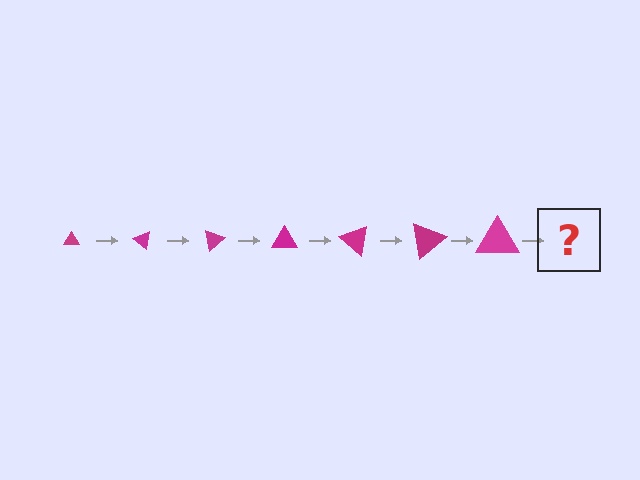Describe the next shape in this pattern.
It should be a triangle, larger than the previous one and rotated 280 degrees from the start.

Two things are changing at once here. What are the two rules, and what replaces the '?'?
The two rules are that the triangle grows larger each step and it rotates 40 degrees each step. The '?' should be a triangle, larger than the previous one and rotated 280 degrees from the start.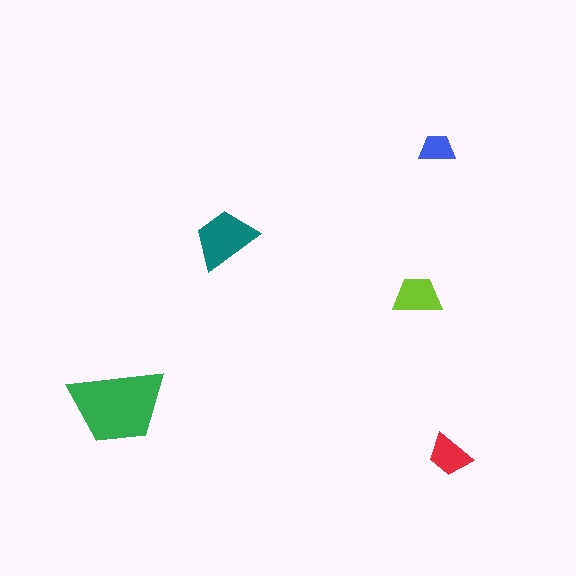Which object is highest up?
The blue trapezoid is topmost.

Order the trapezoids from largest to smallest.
the green one, the teal one, the lime one, the red one, the blue one.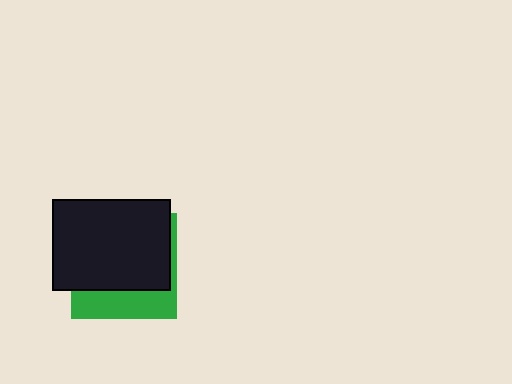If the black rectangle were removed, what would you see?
You would see the complete green square.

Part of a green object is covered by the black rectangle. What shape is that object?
It is a square.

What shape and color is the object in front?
The object in front is a black rectangle.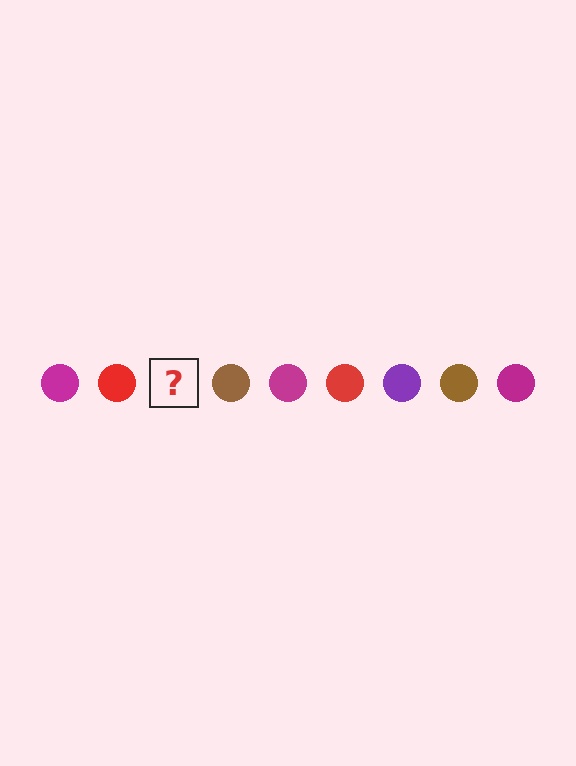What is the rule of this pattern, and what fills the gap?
The rule is that the pattern cycles through magenta, red, purple, brown circles. The gap should be filled with a purple circle.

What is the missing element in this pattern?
The missing element is a purple circle.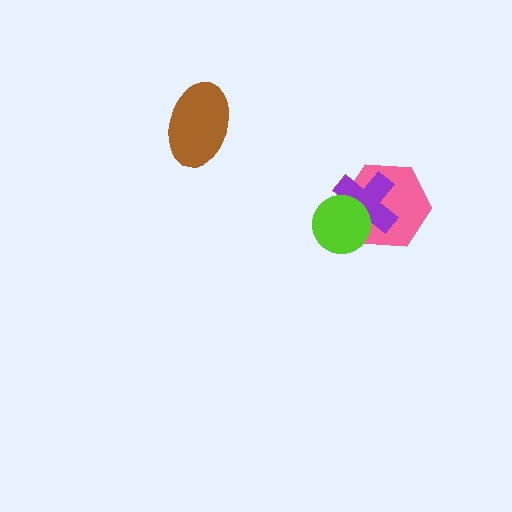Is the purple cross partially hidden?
Yes, it is partially covered by another shape.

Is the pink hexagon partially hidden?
Yes, it is partially covered by another shape.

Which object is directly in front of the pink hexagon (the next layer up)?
The purple cross is directly in front of the pink hexagon.